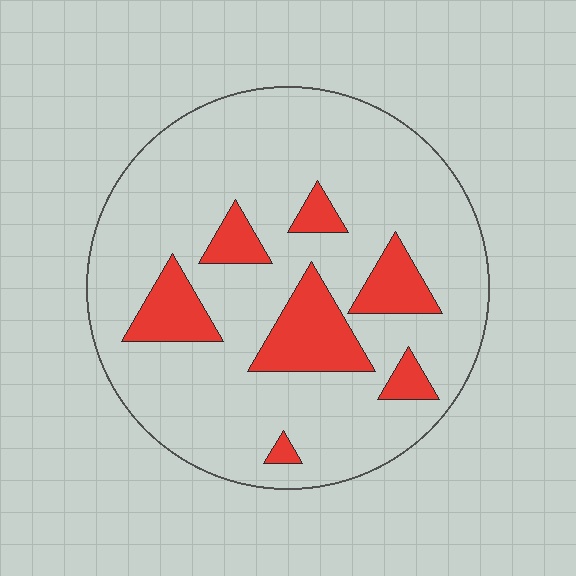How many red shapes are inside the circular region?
7.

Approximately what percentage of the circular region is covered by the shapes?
Approximately 20%.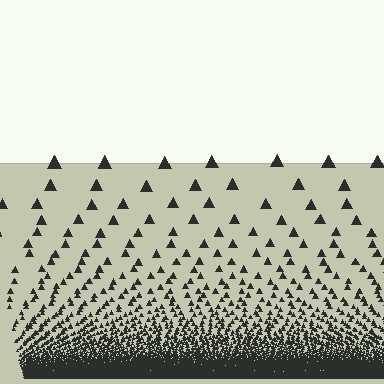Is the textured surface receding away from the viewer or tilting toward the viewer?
The surface appears to tilt toward the viewer. Texture elements get larger and sparser toward the top.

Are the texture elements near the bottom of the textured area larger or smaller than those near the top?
Smaller. The gradient is inverted — elements near the bottom are smaller and denser.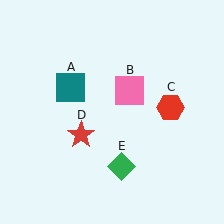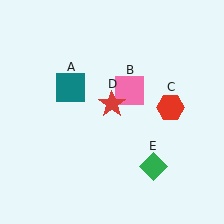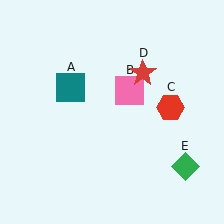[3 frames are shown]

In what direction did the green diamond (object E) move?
The green diamond (object E) moved right.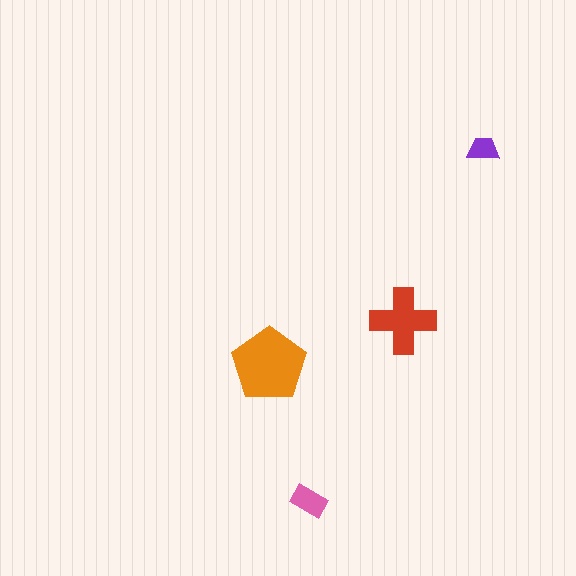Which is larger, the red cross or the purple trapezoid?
The red cross.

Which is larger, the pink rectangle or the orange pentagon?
The orange pentagon.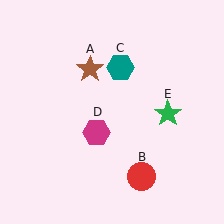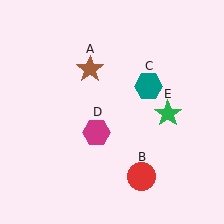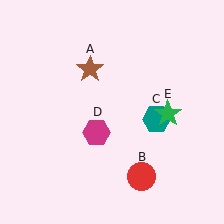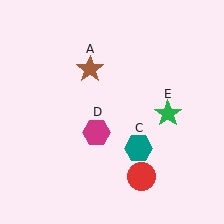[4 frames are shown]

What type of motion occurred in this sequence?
The teal hexagon (object C) rotated clockwise around the center of the scene.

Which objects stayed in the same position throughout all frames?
Brown star (object A) and red circle (object B) and magenta hexagon (object D) and green star (object E) remained stationary.